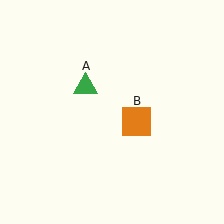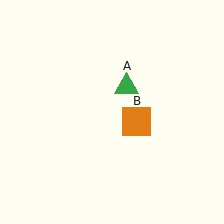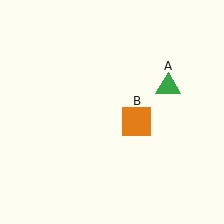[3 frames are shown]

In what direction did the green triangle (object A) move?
The green triangle (object A) moved right.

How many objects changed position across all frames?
1 object changed position: green triangle (object A).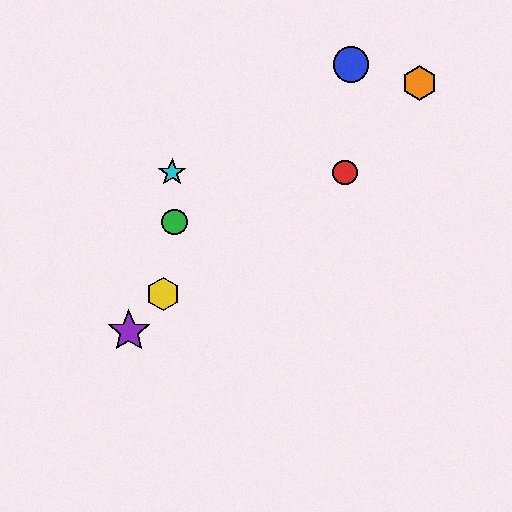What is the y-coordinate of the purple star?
The purple star is at y≈331.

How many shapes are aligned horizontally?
2 shapes (the red circle, the cyan star) are aligned horizontally.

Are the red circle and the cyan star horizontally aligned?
Yes, both are at y≈173.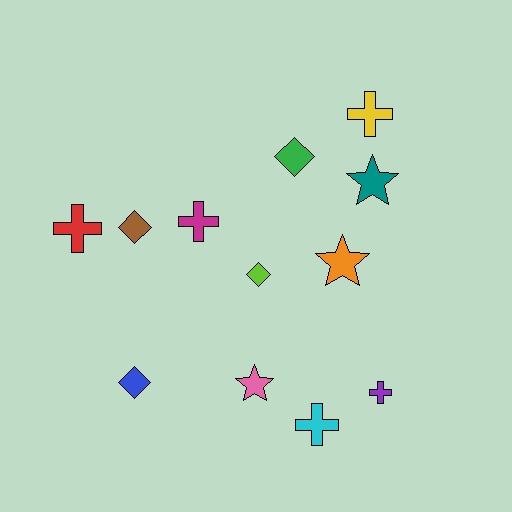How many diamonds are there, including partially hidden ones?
There are 4 diamonds.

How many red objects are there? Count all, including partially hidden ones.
There is 1 red object.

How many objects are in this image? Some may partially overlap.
There are 12 objects.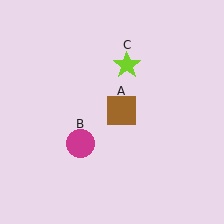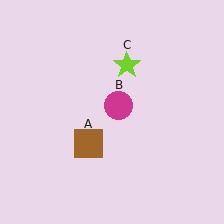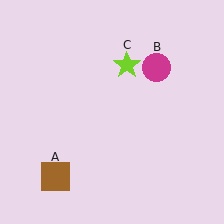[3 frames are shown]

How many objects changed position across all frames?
2 objects changed position: brown square (object A), magenta circle (object B).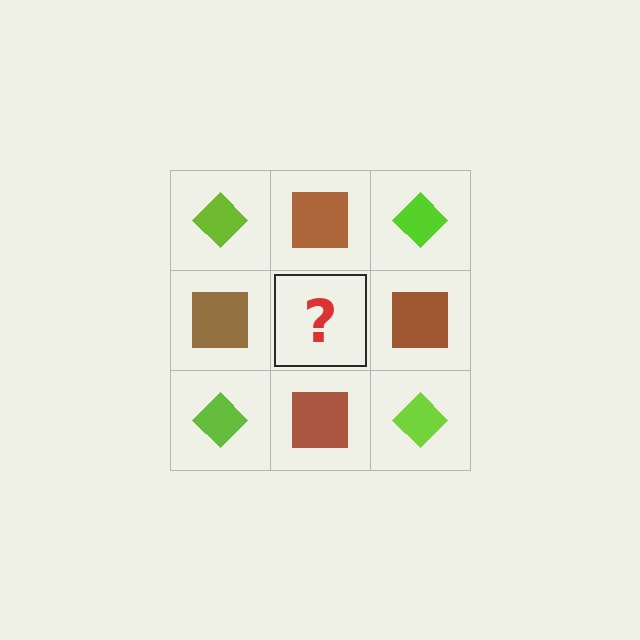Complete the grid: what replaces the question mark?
The question mark should be replaced with a lime diamond.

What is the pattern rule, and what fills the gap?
The rule is that it alternates lime diamond and brown square in a checkerboard pattern. The gap should be filled with a lime diamond.